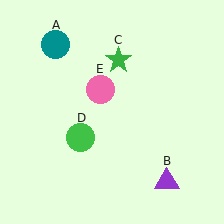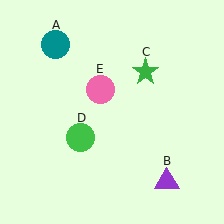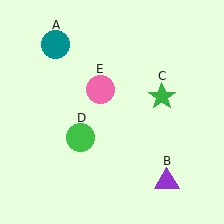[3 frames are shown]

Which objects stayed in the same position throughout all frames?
Teal circle (object A) and purple triangle (object B) and green circle (object D) and pink circle (object E) remained stationary.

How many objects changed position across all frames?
1 object changed position: green star (object C).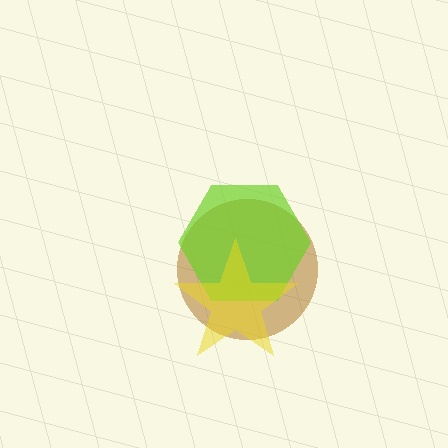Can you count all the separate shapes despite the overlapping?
Yes, there are 3 separate shapes.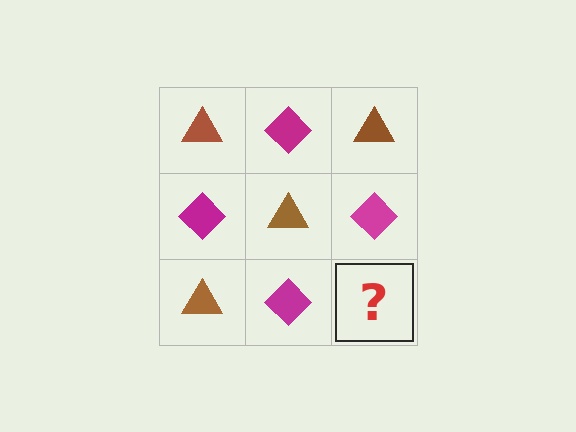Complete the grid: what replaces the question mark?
The question mark should be replaced with a brown triangle.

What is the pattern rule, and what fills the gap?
The rule is that it alternates brown triangle and magenta diamond in a checkerboard pattern. The gap should be filled with a brown triangle.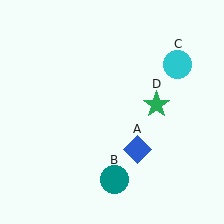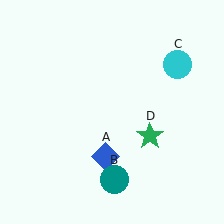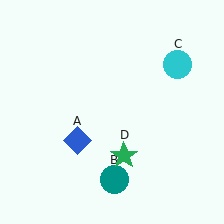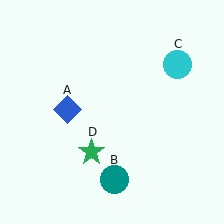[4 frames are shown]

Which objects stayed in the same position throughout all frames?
Teal circle (object B) and cyan circle (object C) remained stationary.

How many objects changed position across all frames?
2 objects changed position: blue diamond (object A), green star (object D).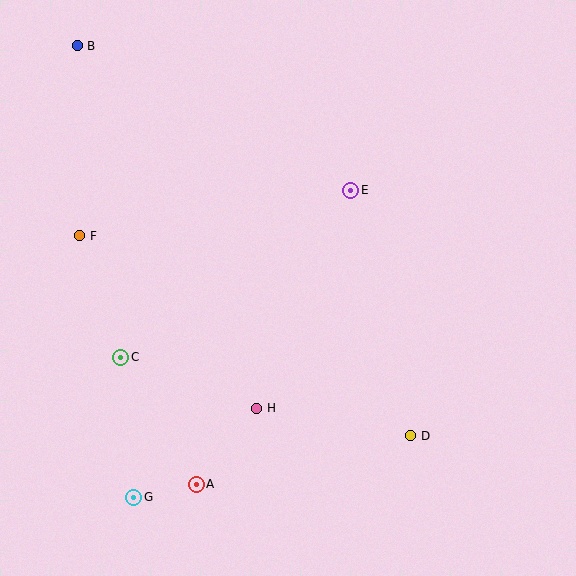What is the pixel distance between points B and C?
The distance between B and C is 315 pixels.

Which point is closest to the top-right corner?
Point E is closest to the top-right corner.